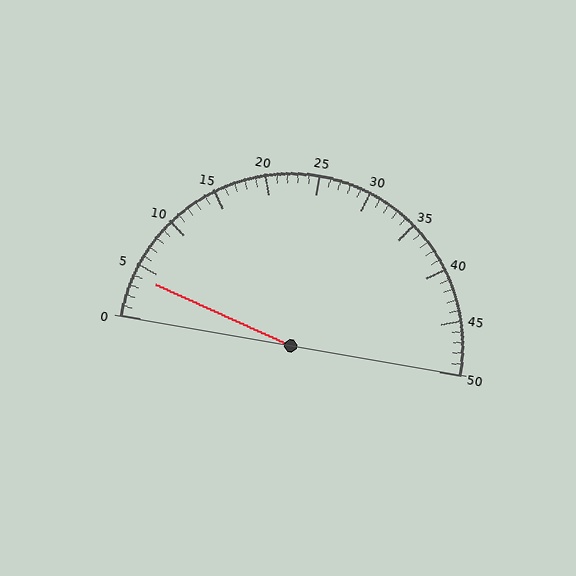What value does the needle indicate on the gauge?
The needle indicates approximately 4.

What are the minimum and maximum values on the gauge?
The gauge ranges from 0 to 50.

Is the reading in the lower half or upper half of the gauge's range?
The reading is in the lower half of the range (0 to 50).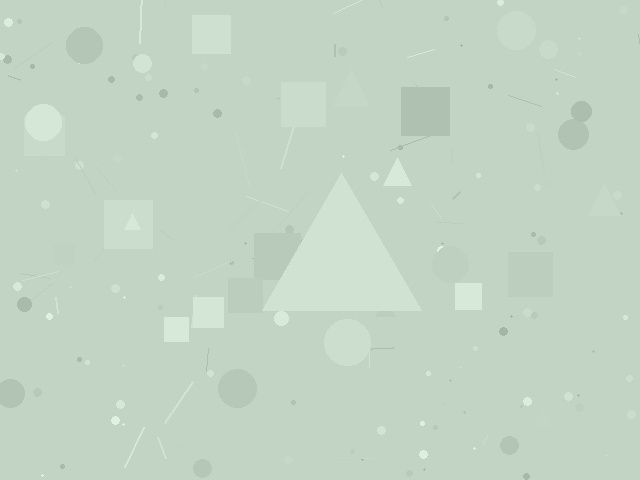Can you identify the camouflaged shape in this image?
The camouflaged shape is a triangle.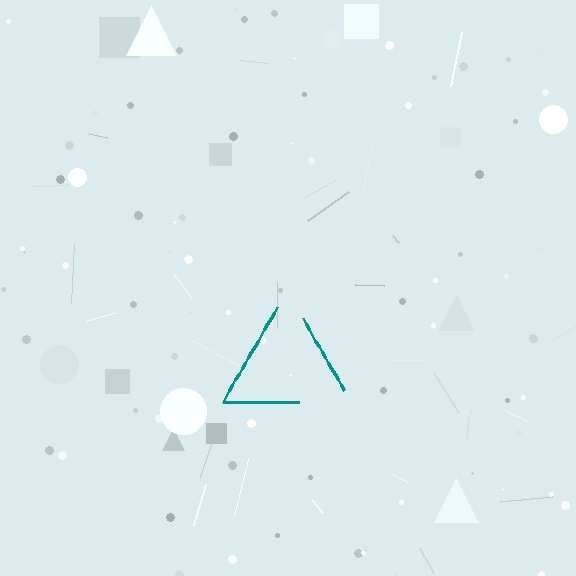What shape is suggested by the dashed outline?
The dashed outline suggests a triangle.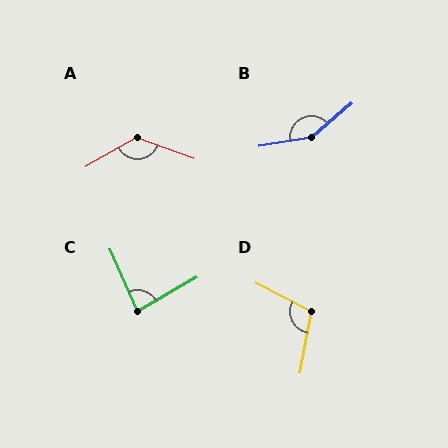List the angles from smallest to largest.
C (84°), D (107°), A (130°), B (149°).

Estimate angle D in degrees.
Approximately 107 degrees.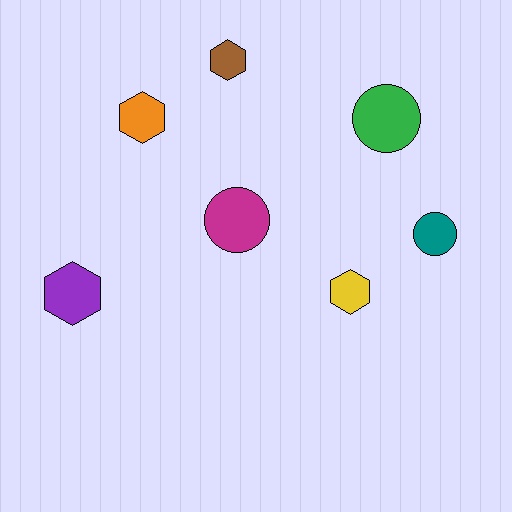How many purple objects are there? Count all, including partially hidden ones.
There is 1 purple object.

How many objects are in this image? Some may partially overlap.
There are 7 objects.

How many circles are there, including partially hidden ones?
There are 3 circles.